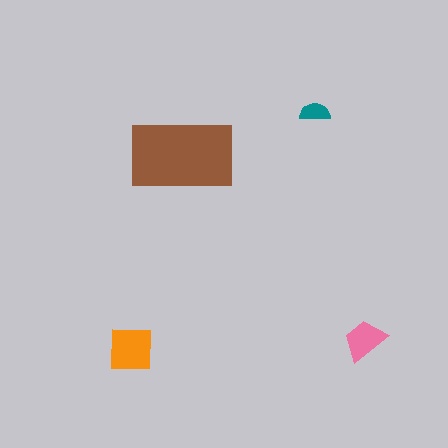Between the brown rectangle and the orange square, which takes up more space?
The brown rectangle.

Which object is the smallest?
The teal semicircle.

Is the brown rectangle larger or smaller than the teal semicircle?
Larger.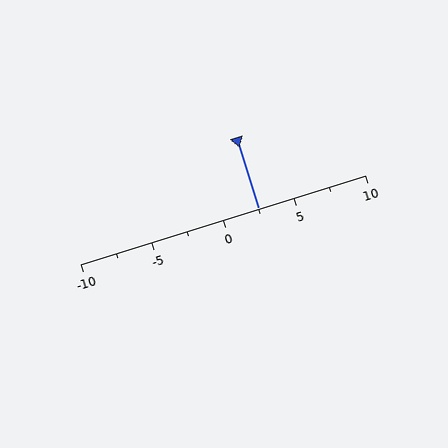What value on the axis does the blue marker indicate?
The marker indicates approximately 2.5.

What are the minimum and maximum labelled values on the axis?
The axis runs from -10 to 10.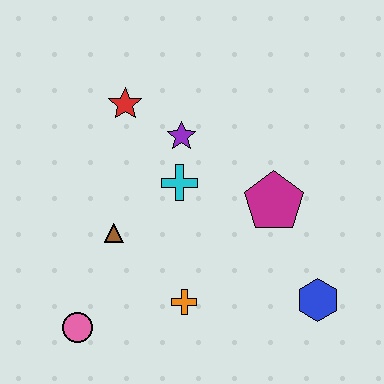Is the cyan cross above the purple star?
No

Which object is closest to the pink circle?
The brown triangle is closest to the pink circle.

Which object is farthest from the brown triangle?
The blue hexagon is farthest from the brown triangle.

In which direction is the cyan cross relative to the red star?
The cyan cross is below the red star.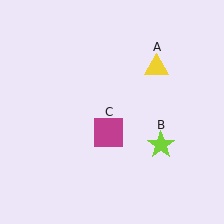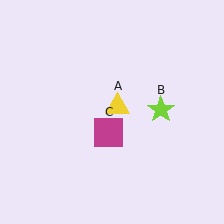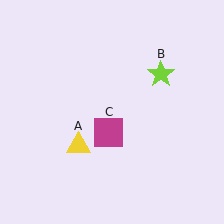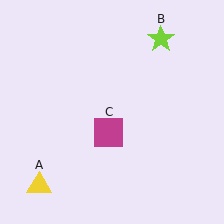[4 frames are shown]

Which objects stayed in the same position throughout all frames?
Magenta square (object C) remained stationary.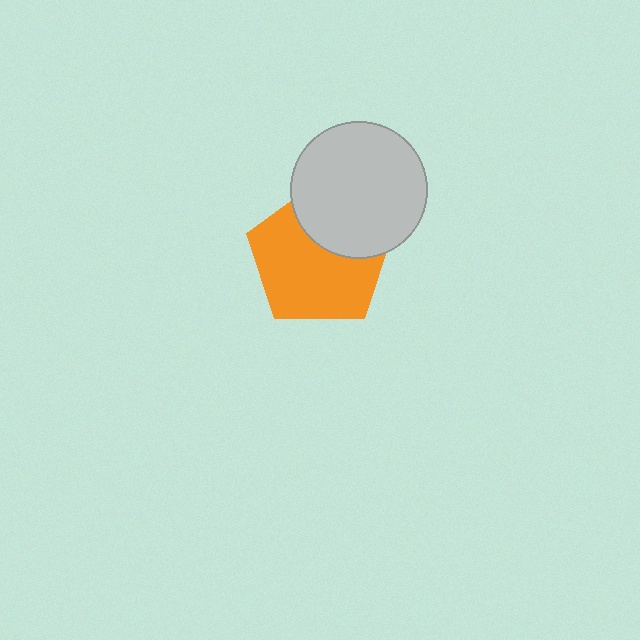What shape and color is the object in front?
The object in front is a light gray circle.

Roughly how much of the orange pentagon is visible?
Most of it is visible (roughly 67%).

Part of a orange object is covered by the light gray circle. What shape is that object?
It is a pentagon.